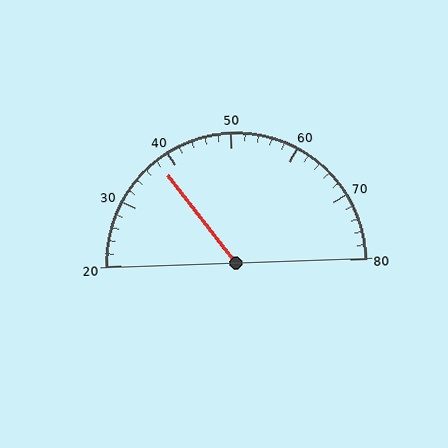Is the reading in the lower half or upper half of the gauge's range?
The reading is in the lower half of the range (20 to 80).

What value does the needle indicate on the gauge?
The needle indicates approximately 38.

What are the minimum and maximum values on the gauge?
The gauge ranges from 20 to 80.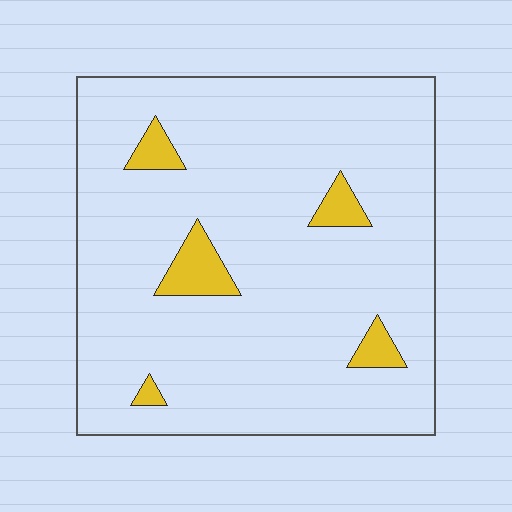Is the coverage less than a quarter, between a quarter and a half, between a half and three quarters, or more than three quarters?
Less than a quarter.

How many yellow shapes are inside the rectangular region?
5.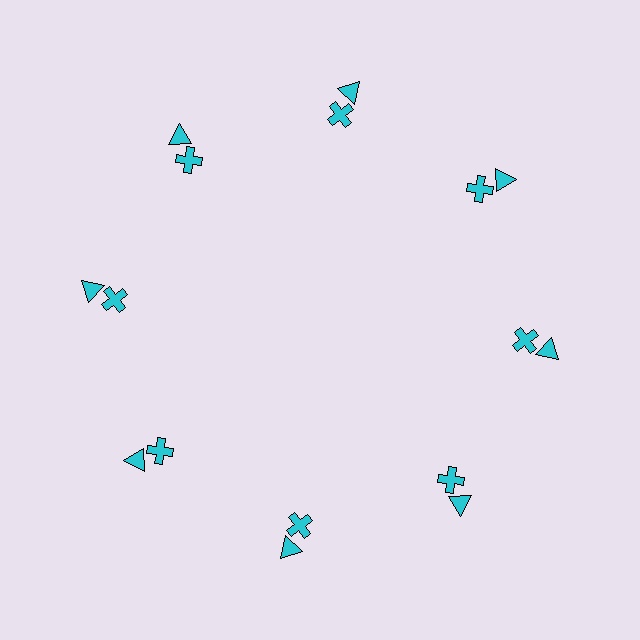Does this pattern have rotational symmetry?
Yes, this pattern has 8-fold rotational symmetry. It looks the same after rotating 45 degrees around the center.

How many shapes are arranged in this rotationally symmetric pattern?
There are 16 shapes, arranged in 8 groups of 2.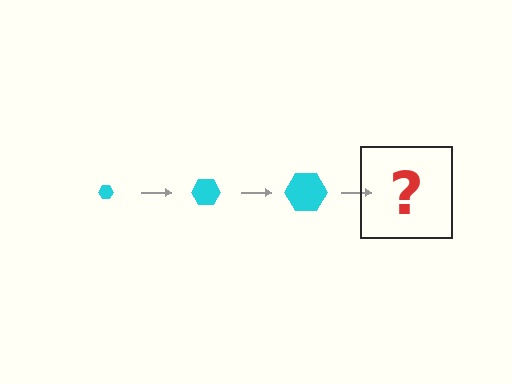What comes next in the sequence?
The next element should be a cyan hexagon, larger than the previous one.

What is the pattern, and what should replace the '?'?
The pattern is that the hexagon gets progressively larger each step. The '?' should be a cyan hexagon, larger than the previous one.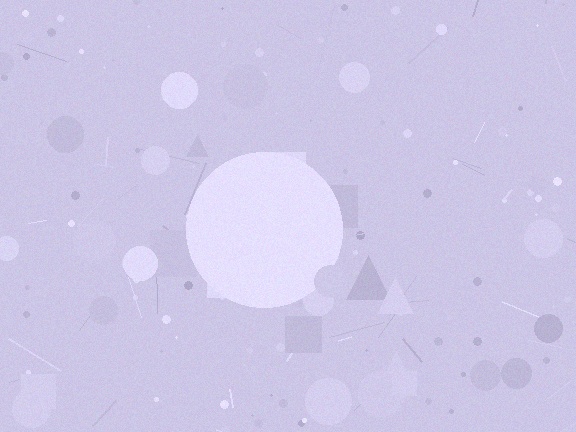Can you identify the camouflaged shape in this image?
The camouflaged shape is a circle.